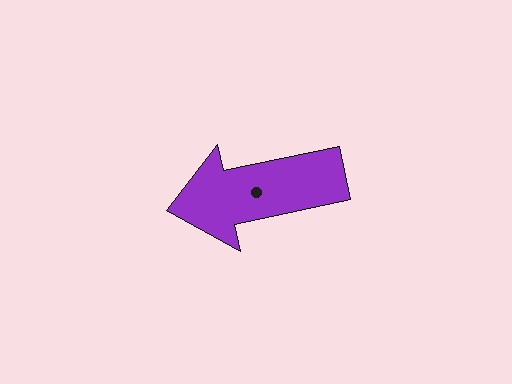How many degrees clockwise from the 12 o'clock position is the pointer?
Approximately 258 degrees.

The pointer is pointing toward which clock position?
Roughly 9 o'clock.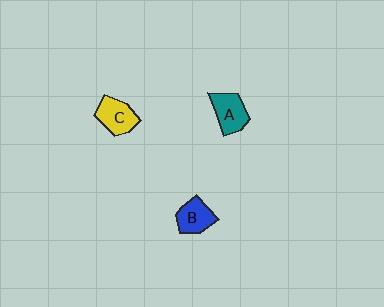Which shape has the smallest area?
Shape B (blue).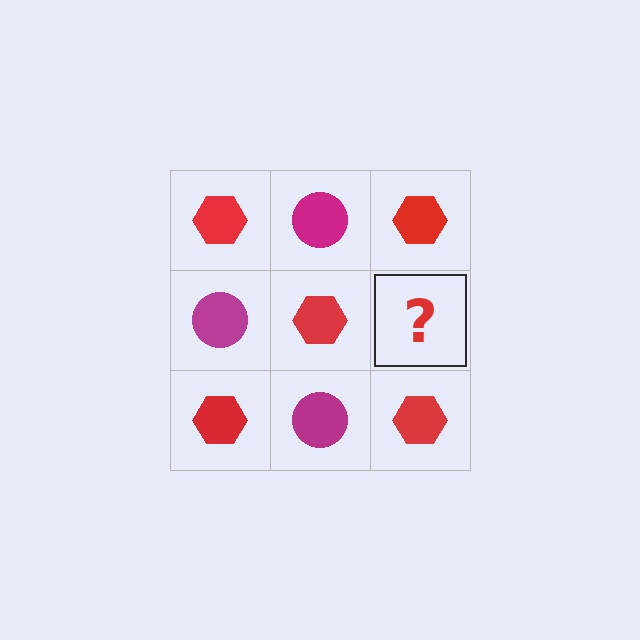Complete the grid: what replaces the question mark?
The question mark should be replaced with a magenta circle.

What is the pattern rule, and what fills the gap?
The rule is that it alternates red hexagon and magenta circle in a checkerboard pattern. The gap should be filled with a magenta circle.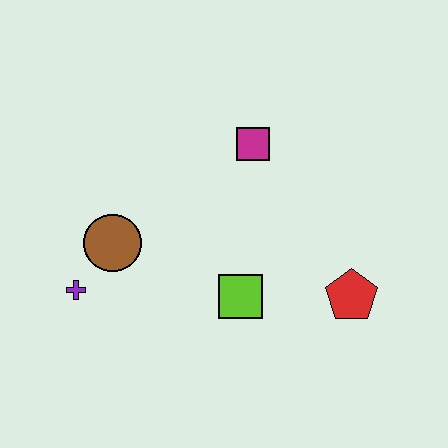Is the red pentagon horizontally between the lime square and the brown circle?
No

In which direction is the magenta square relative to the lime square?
The magenta square is above the lime square.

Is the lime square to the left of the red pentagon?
Yes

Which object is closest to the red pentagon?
The lime square is closest to the red pentagon.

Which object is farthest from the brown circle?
The red pentagon is farthest from the brown circle.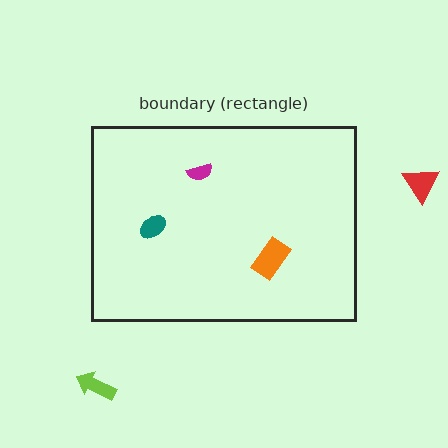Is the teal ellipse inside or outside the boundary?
Inside.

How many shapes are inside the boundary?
3 inside, 2 outside.